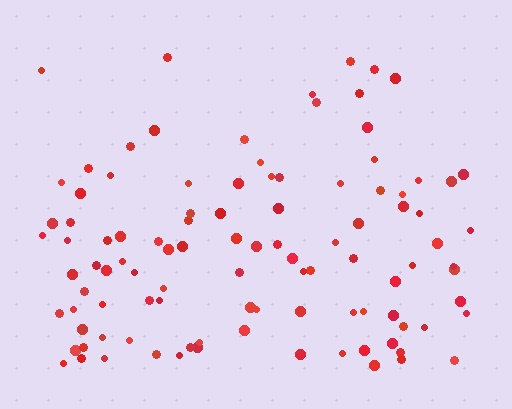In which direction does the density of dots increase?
From top to bottom, with the bottom side densest.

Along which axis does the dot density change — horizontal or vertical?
Vertical.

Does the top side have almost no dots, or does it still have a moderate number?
Still a moderate number, just noticeably fewer than the bottom.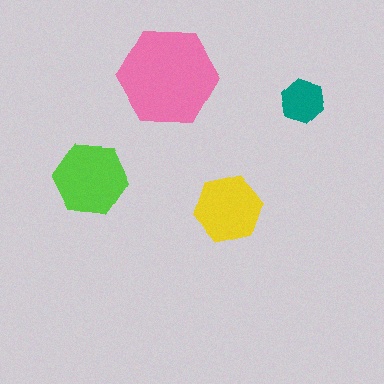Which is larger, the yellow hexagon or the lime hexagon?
The lime one.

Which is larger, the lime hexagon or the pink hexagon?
The pink one.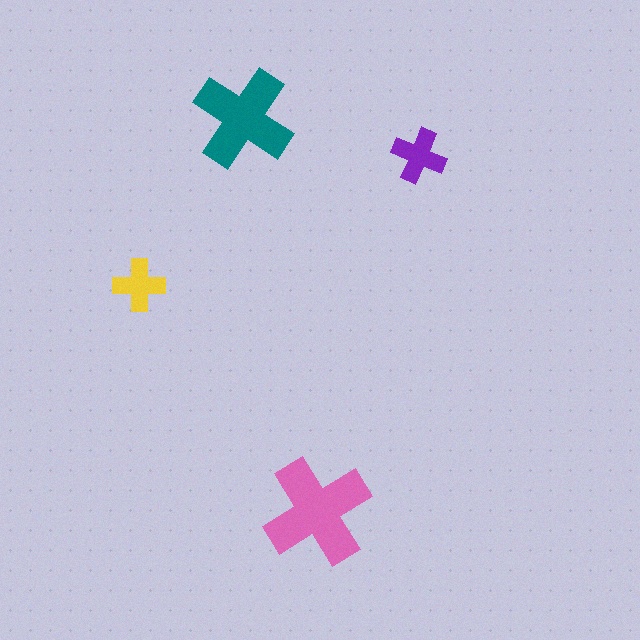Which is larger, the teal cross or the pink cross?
The pink one.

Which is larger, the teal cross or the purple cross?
The teal one.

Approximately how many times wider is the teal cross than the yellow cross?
About 2 times wider.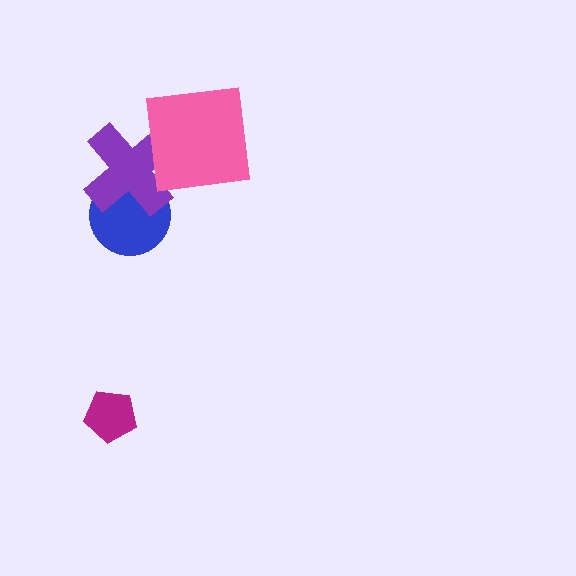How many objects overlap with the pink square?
1 object overlaps with the pink square.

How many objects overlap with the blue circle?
1 object overlaps with the blue circle.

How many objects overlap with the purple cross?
2 objects overlap with the purple cross.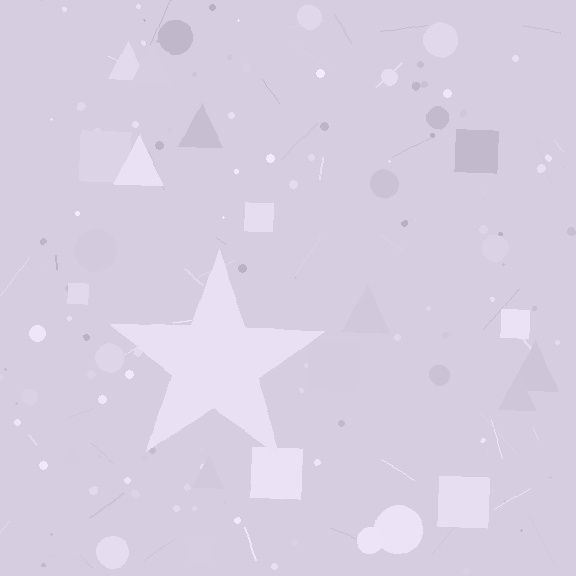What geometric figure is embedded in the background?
A star is embedded in the background.